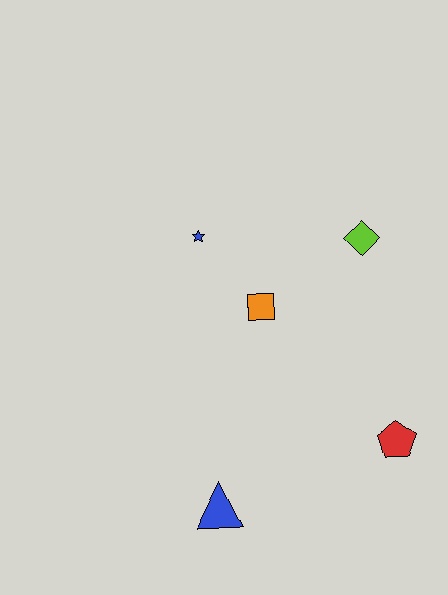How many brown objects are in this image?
There are no brown objects.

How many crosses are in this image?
There are no crosses.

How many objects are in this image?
There are 5 objects.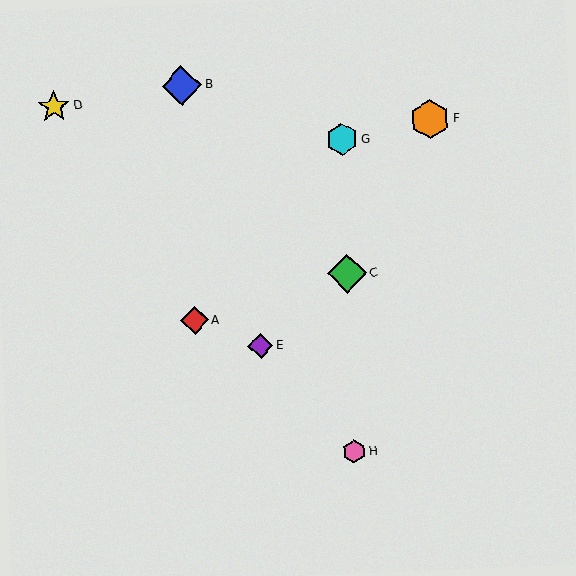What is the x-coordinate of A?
Object A is at x≈195.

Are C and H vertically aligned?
Yes, both are at x≈347.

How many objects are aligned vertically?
3 objects (C, G, H) are aligned vertically.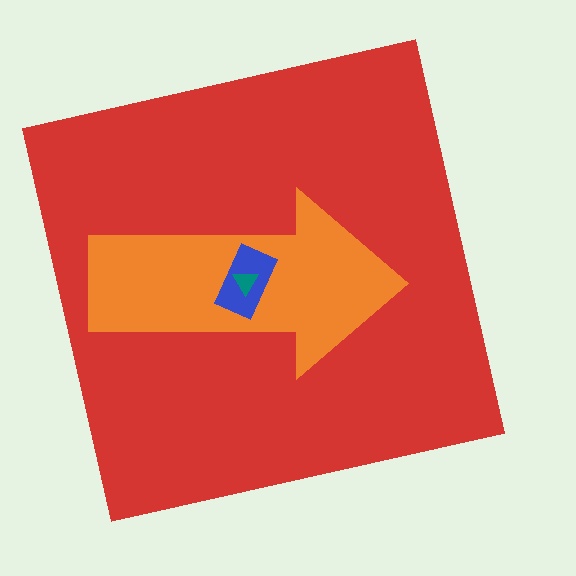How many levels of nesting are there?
4.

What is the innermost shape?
The teal triangle.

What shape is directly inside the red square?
The orange arrow.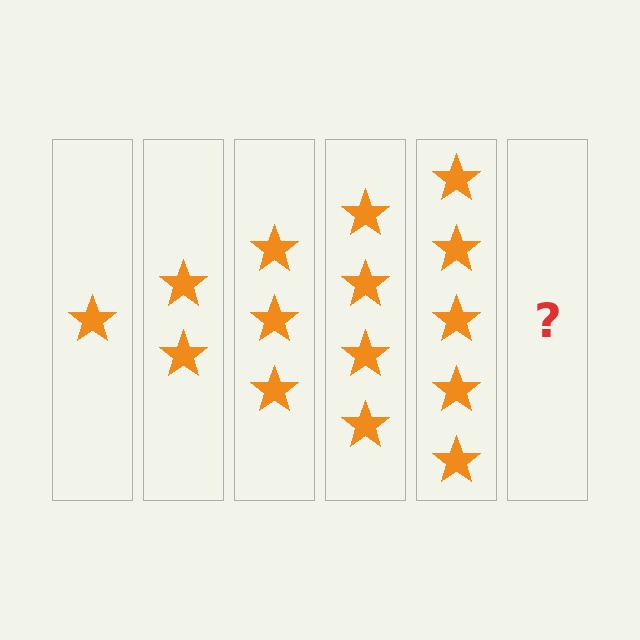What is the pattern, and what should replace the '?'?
The pattern is that each step adds one more star. The '?' should be 6 stars.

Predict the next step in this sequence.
The next step is 6 stars.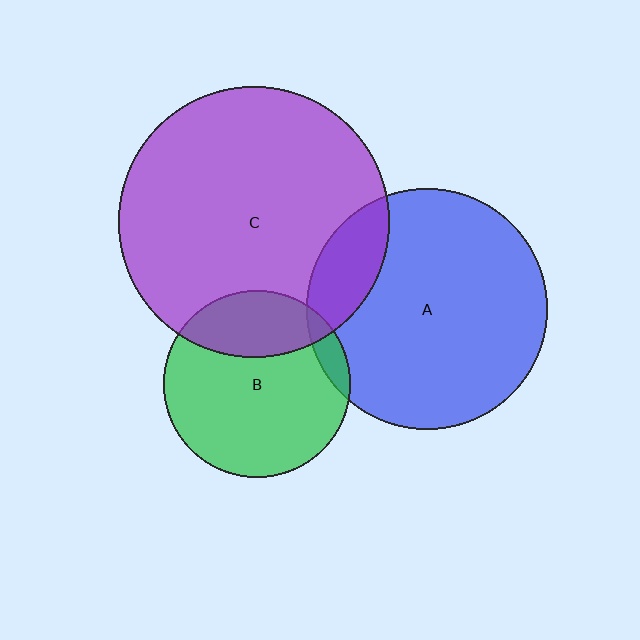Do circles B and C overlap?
Yes.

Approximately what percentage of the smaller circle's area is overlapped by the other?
Approximately 25%.